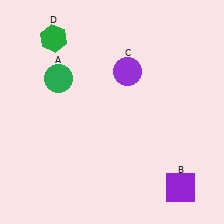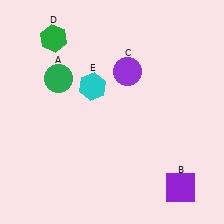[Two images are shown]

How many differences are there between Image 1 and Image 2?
There is 1 difference between the two images.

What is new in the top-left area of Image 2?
A cyan hexagon (E) was added in the top-left area of Image 2.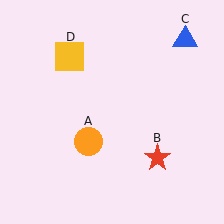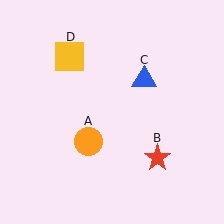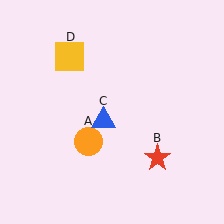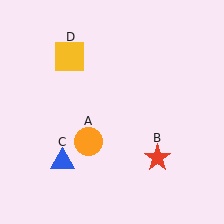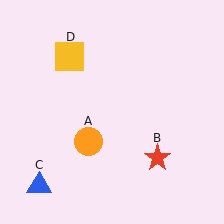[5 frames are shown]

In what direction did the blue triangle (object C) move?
The blue triangle (object C) moved down and to the left.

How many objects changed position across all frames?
1 object changed position: blue triangle (object C).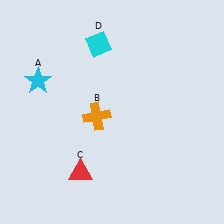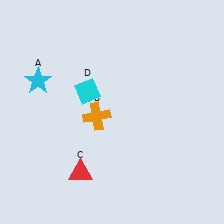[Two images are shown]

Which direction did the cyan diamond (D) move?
The cyan diamond (D) moved down.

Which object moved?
The cyan diamond (D) moved down.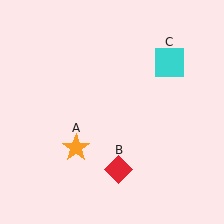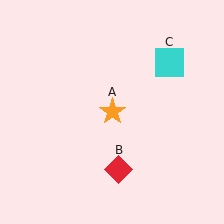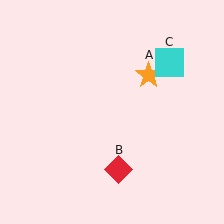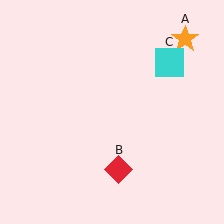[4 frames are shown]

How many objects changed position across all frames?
1 object changed position: orange star (object A).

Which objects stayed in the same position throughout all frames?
Red diamond (object B) and cyan square (object C) remained stationary.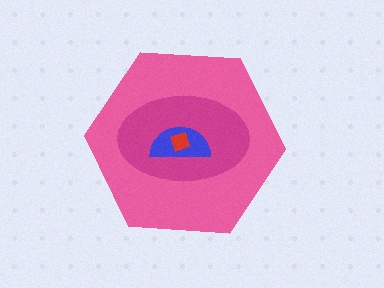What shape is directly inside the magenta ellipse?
The blue semicircle.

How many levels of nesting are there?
4.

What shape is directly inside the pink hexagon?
The magenta ellipse.